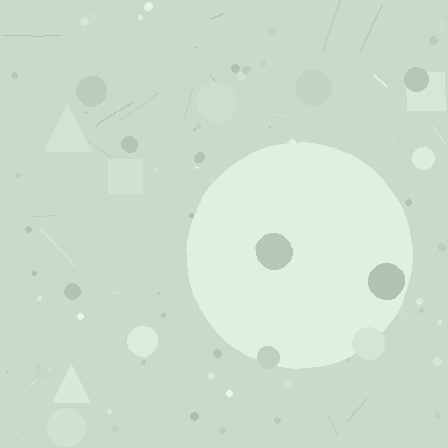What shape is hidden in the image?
A circle is hidden in the image.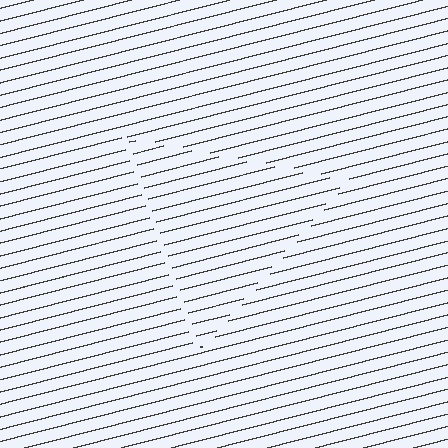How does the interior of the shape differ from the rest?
The interior of the shape contains the same grating, shifted by half a period — the contour is defined by the phase discontinuity where line-ends from the inner and outer gratings abut.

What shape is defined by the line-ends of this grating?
An illusory triangle. The interior of the shape contains the same grating, shifted by half a period — the contour is defined by the phase discontinuity where line-ends from the inner and outer gratings abut.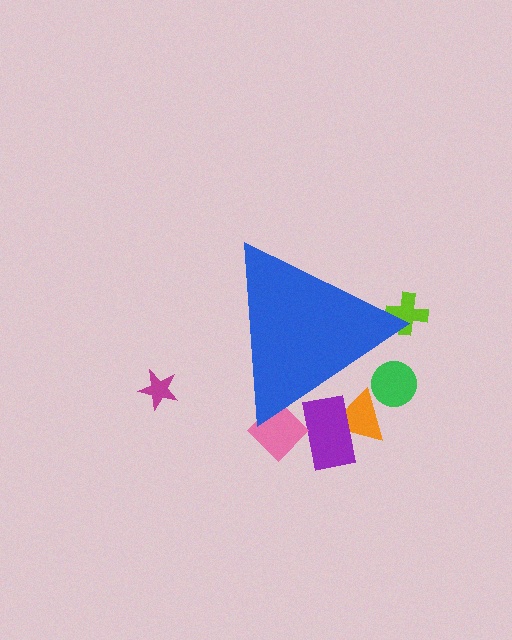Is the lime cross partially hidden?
Yes, the lime cross is partially hidden behind the blue triangle.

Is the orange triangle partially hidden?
Yes, the orange triangle is partially hidden behind the blue triangle.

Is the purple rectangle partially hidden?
Yes, the purple rectangle is partially hidden behind the blue triangle.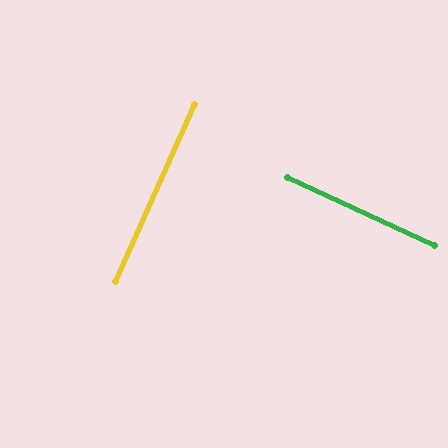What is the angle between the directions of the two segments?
Approximately 89 degrees.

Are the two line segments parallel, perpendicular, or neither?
Perpendicular — they meet at approximately 89°.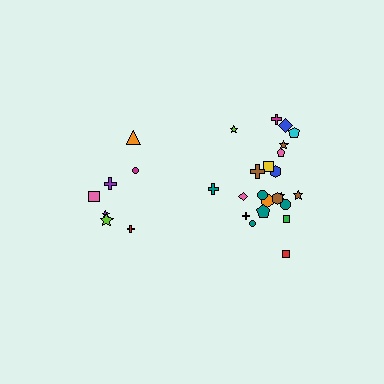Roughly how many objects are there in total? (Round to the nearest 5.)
Roughly 30 objects in total.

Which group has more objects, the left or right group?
The right group.